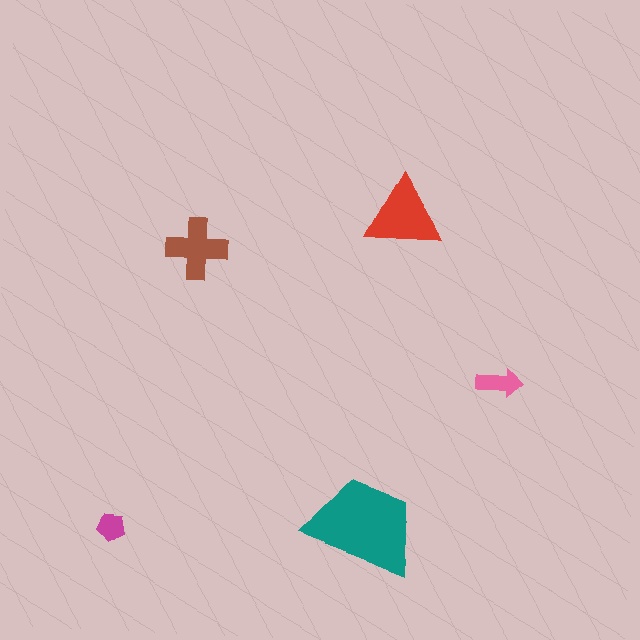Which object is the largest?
The teal trapezoid.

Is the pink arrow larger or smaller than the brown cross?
Smaller.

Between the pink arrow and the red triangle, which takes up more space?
The red triangle.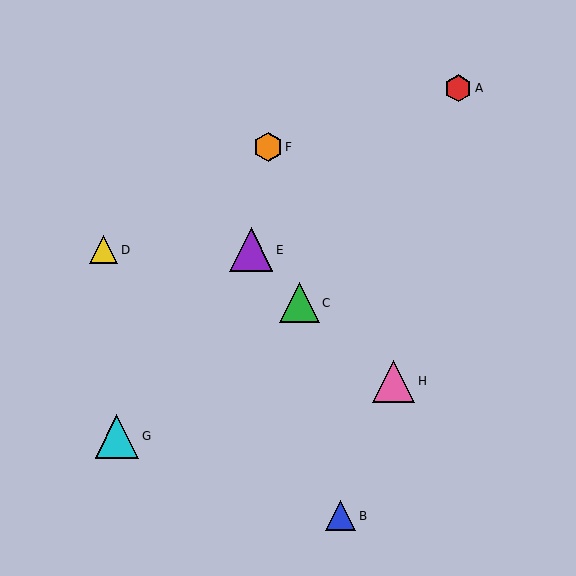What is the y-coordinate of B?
Object B is at y≈516.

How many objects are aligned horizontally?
2 objects (D, E) are aligned horizontally.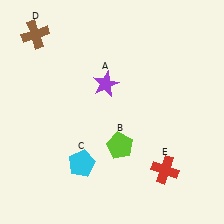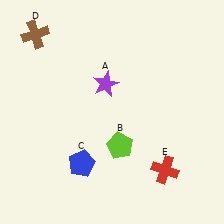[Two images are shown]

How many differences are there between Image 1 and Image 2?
There is 1 difference between the two images.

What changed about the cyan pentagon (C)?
In Image 1, C is cyan. In Image 2, it changed to blue.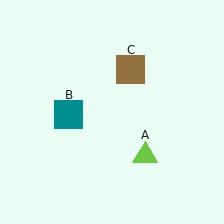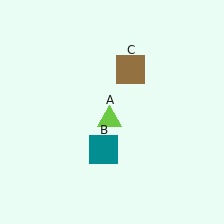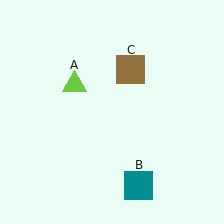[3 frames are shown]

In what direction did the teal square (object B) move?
The teal square (object B) moved down and to the right.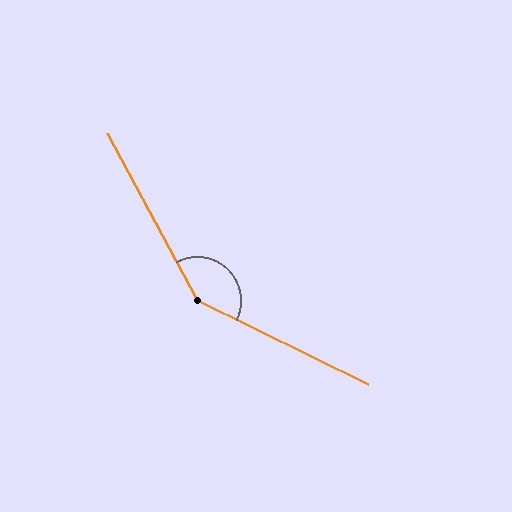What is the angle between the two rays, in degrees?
Approximately 144 degrees.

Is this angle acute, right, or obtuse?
It is obtuse.